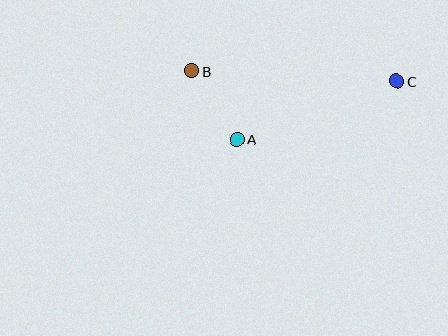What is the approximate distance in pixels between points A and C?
The distance between A and C is approximately 170 pixels.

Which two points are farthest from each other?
Points B and C are farthest from each other.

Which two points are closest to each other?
Points A and B are closest to each other.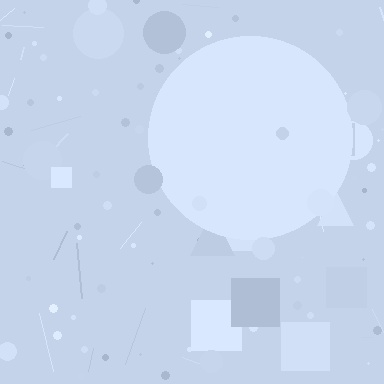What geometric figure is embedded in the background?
A circle is embedded in the background.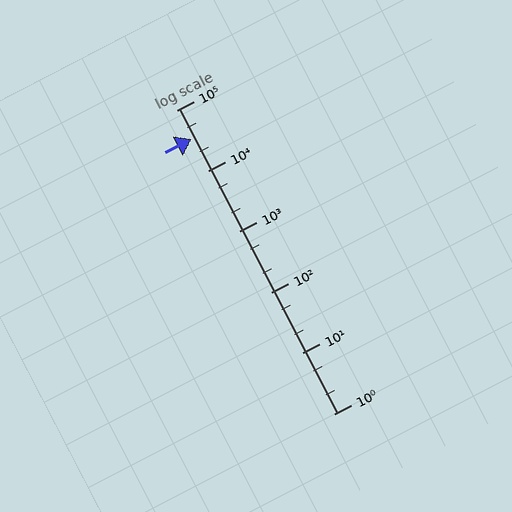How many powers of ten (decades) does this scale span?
The scale spans 5 decades, from 1 to 100000.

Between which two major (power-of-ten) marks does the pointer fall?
The pointer is between 10000 and 100000.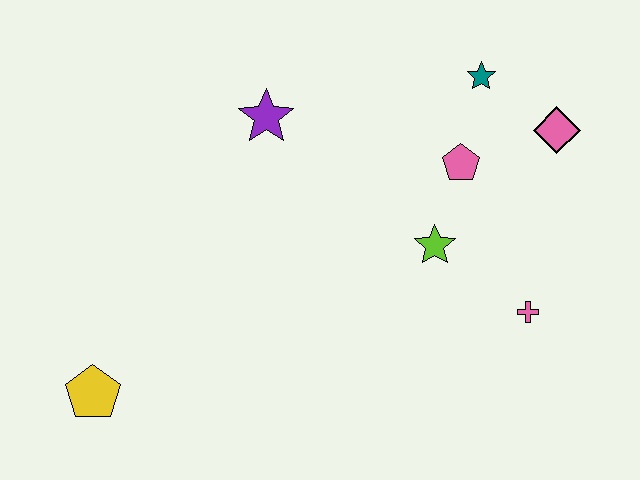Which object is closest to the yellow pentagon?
The purple star is closest to the yellow pentagon.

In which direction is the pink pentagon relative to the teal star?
The pink pentagon is below the teal star.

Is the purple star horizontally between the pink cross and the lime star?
No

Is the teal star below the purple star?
No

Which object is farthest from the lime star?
The yellow pentagon is farthest from the lime star.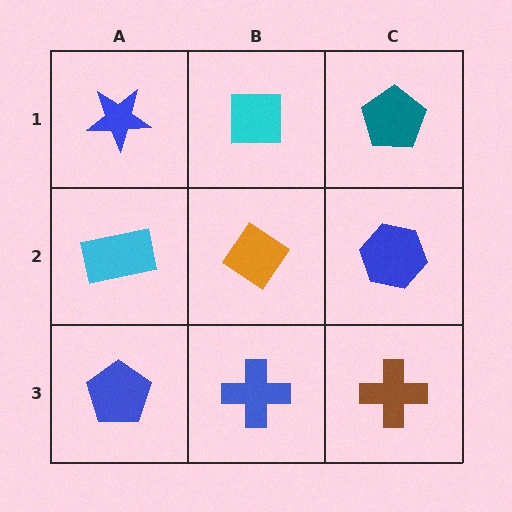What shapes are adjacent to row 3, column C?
A blue hexagon (row 2, column C), a blue cross (row 3, column B).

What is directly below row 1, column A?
A cyan rectangle.